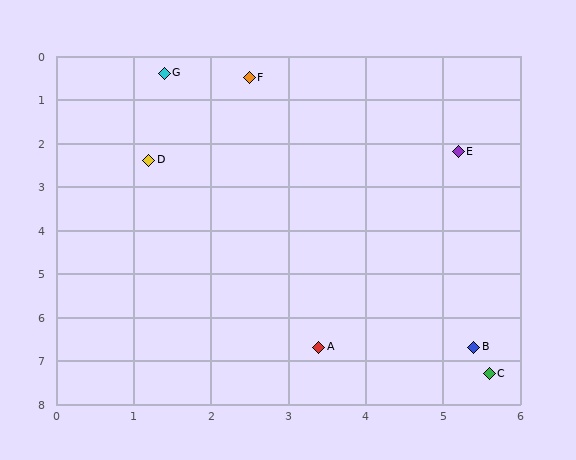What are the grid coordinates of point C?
Point C is at approximately (5.6, 7.3).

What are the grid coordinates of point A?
Point A is at approximately (3.4, 6.7).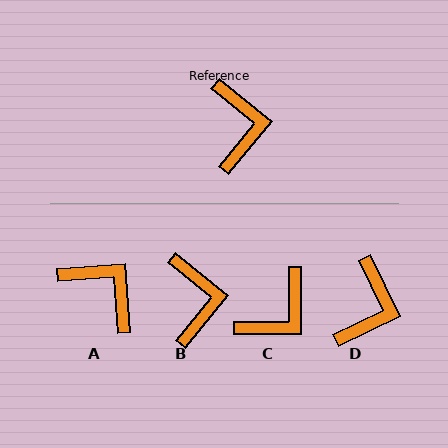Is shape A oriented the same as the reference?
No, it is off by about 44 degrees.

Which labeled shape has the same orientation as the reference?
B.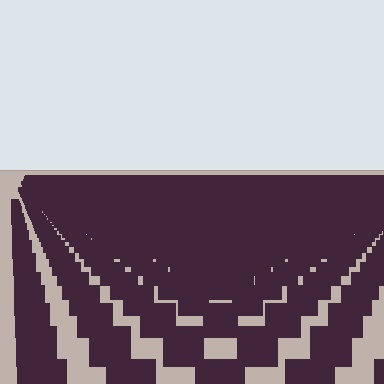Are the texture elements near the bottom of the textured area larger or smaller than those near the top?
Larger. Near the bottom, elements are closer to the viewer and appear at a bigger on-screen size.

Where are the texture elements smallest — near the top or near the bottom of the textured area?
Near the top.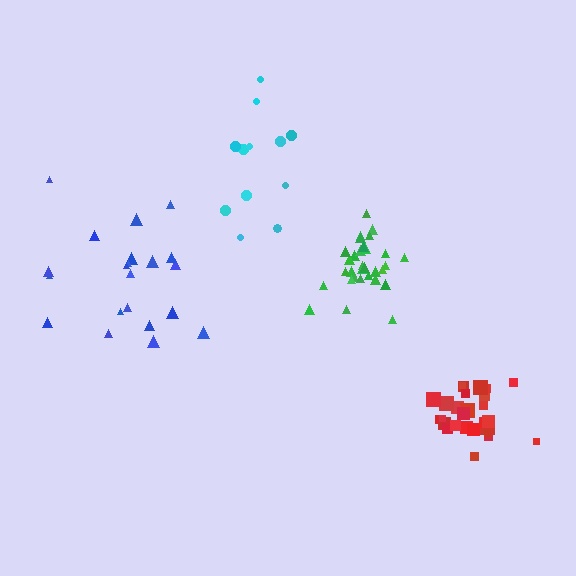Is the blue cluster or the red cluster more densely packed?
Red.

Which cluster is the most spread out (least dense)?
Blue.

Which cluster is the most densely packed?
Green.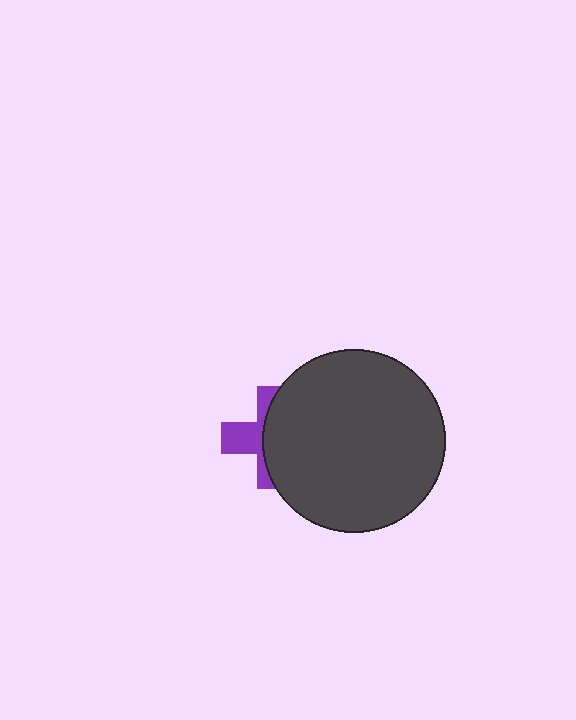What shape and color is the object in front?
The object in front is a dark gray circle.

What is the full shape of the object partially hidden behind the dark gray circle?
The partially hidden object is a purple cross.